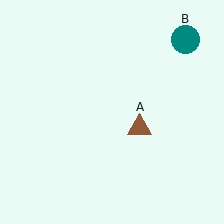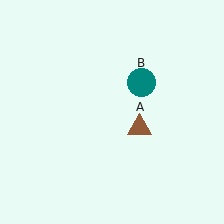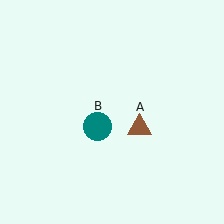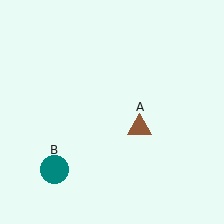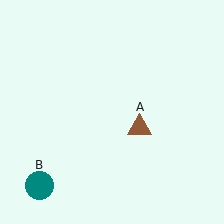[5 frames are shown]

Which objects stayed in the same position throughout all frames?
Brown triangle (object A) remained stationary.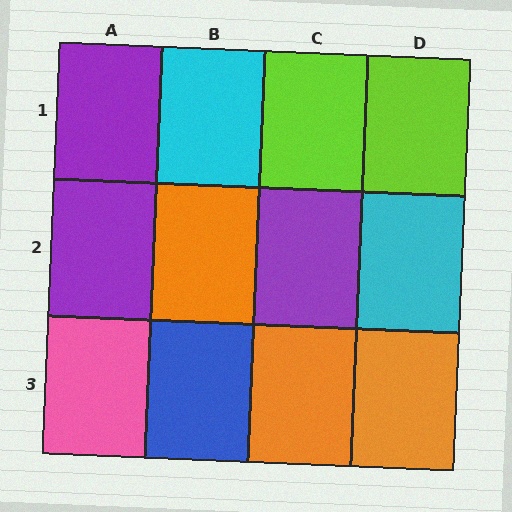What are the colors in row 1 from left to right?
Purple, cyan, lime, lime.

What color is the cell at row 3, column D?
Orange.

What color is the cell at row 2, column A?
Purple.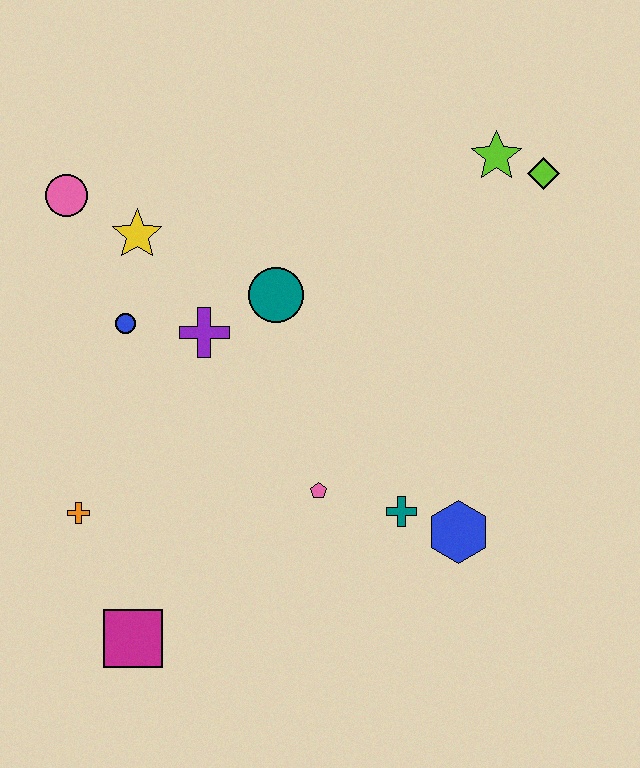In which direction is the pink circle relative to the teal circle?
The pink circle is to the left of the teal circle.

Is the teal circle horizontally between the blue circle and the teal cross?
Yes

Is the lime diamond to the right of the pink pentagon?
Yes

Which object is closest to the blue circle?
The purple cross is closest to the blue circle.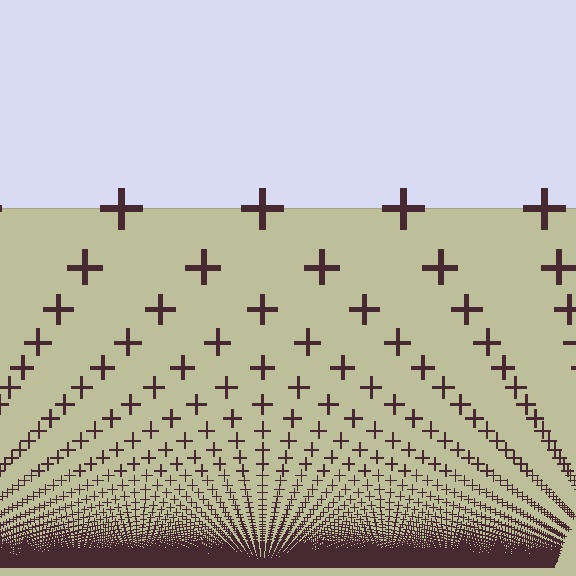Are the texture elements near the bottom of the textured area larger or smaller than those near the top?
Smaller. The gradient is inverted — elements near the bottom are smaller and denser.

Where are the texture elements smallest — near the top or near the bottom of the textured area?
Near the bottom.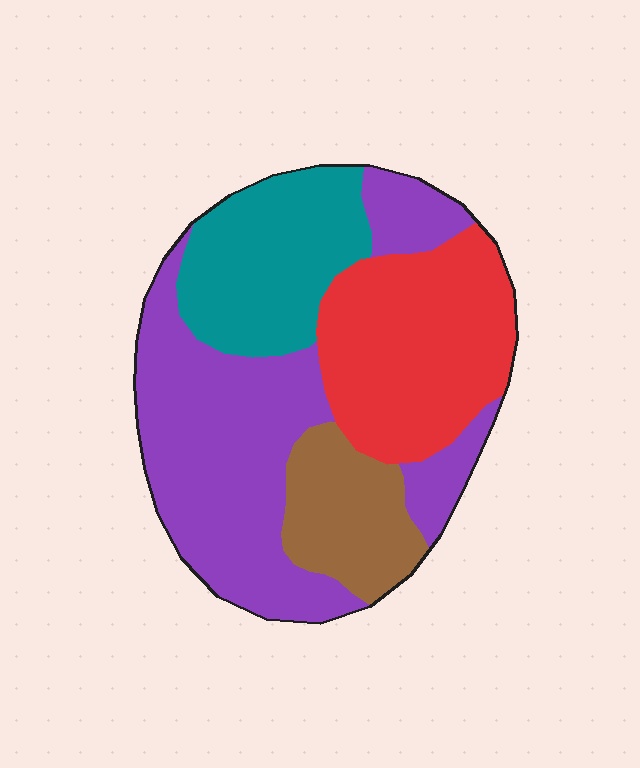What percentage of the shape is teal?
Teal covers 20% of the shape.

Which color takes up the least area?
Brown, at roughly 15%.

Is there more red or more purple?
Purple.